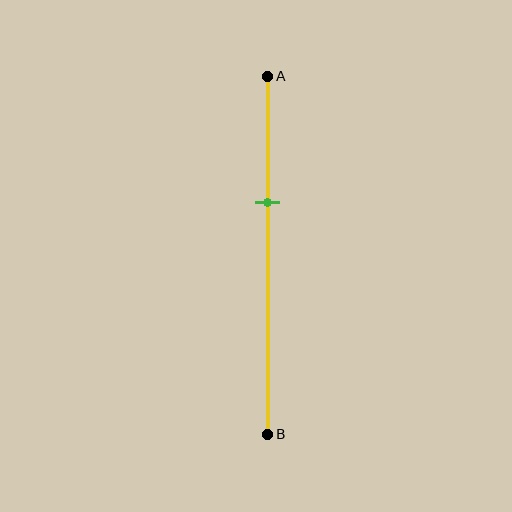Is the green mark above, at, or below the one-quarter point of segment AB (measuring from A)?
The green mark is below the one-quarter point of segment AB.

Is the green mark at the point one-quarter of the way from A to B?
No, the mark is at about 35% from A, not at the 25% one-quarter point.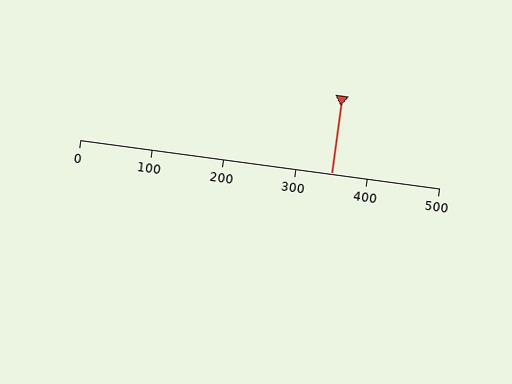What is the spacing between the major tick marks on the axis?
The major ticks are spaced 100 apart.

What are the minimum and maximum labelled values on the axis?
The axis runs from 0 to 500.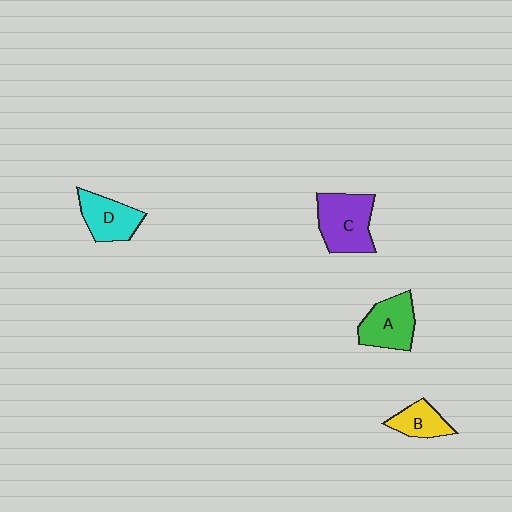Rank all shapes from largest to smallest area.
From largest to smallest: C (purple), A (green), D (cyan), B (yellow).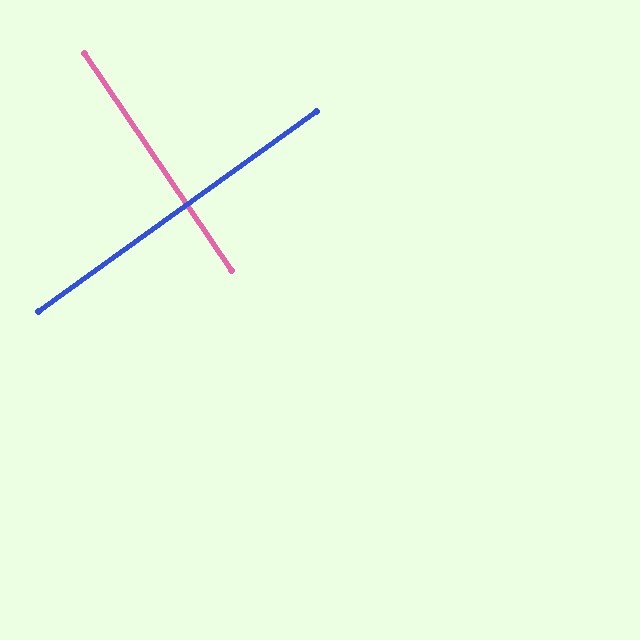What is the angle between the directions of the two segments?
Approximately 89 degrees.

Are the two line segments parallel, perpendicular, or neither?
Perpendicular — they meet at approximately 89°.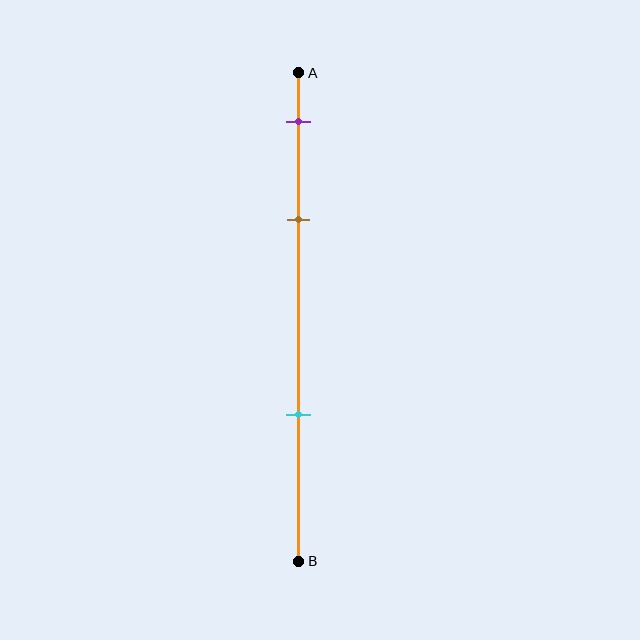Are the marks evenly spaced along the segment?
No, the marks are not evenly spaced.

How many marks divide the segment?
There are 3 marks dividing the segment.